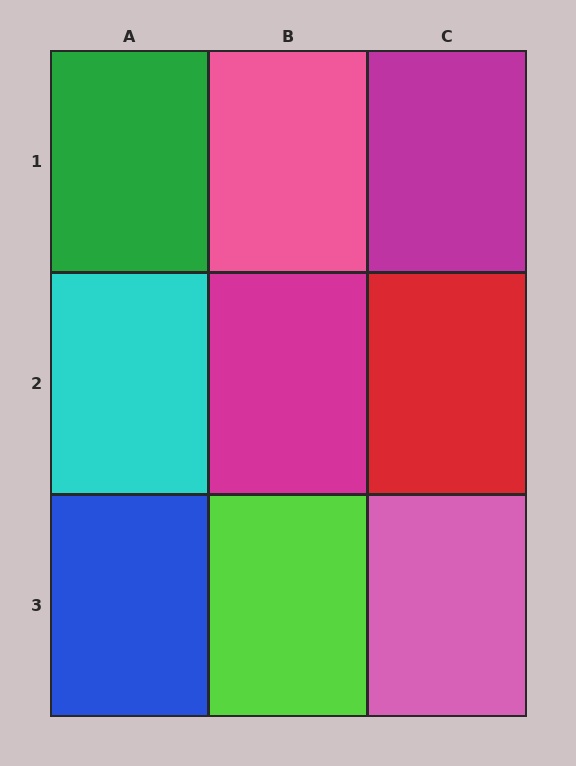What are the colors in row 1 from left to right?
Green, pink, magenta.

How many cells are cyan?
1 cell is cyan.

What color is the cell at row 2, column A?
Cyan.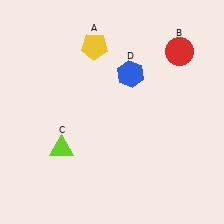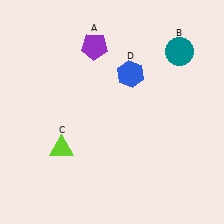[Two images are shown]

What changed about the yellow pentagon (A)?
In Image 1, A is yellow. In Image 2, it changed to purple.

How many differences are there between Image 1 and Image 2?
There are 2 differences between the two images.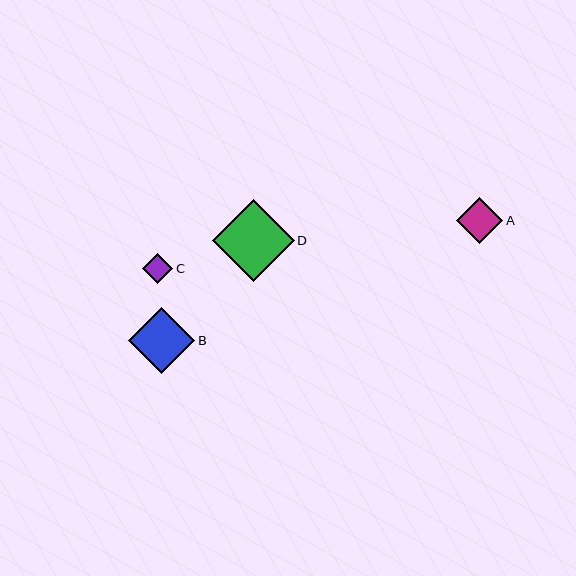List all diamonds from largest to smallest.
From largest to smallest: D, B, A, C.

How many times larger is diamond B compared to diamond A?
Diamond B is approximately 1.4 times the size of diamond A.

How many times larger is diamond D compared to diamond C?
Diamond D is approximately 2.7 times the size of diamond C.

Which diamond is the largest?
Diamond D is the largest with a size of approximately 82 pixels.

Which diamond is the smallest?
Diamond C is the smallest with a size of approximately 30 pixels.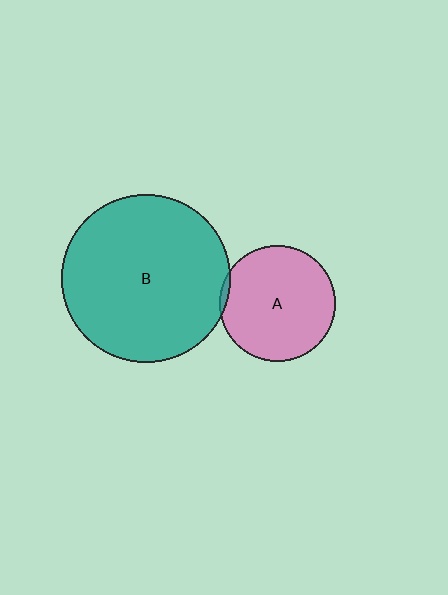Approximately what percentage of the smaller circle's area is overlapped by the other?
Approximately 5%.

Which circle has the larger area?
Circle B (teal).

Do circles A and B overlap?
Yes.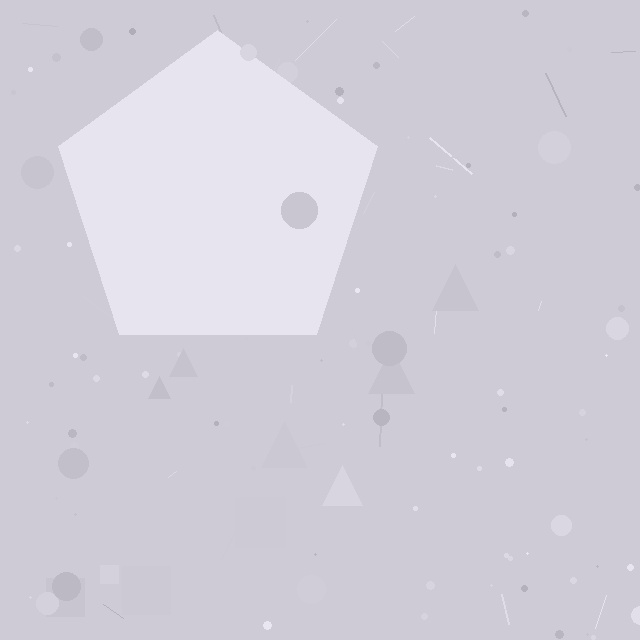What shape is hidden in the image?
A pentagon is hidden in the image.